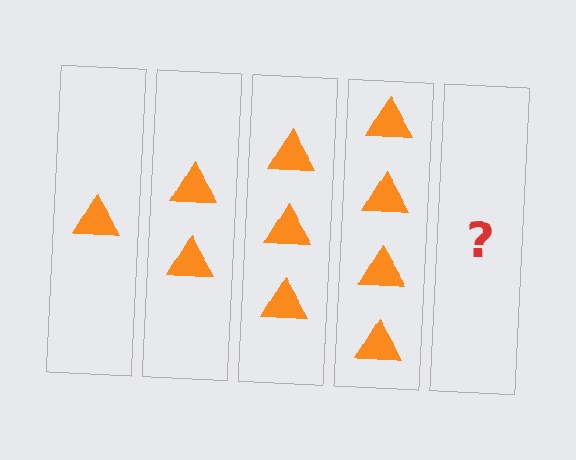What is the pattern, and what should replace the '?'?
The pattern is that each step adds one more triangle. The '?' should be 5 triangles.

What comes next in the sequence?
The next element should be 5 triangles.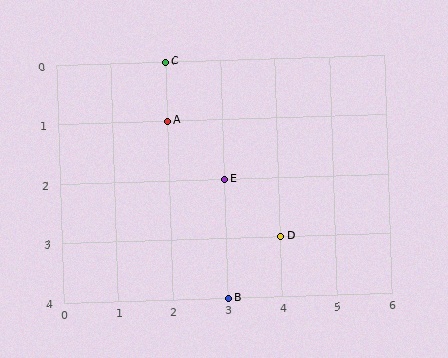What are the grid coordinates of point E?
Point E is at grid coordinates (3, 2).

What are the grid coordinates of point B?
Point B is at grid coordinates (3, 4).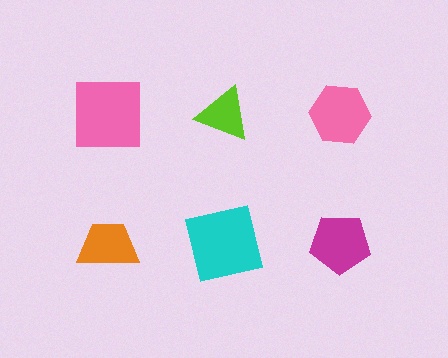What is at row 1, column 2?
A lime triangle.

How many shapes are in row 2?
3 shapes.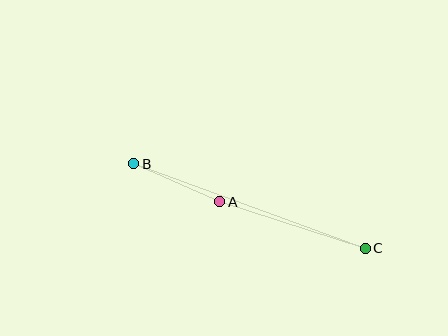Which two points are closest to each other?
Points A and B are closest to each other.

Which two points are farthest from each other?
Points B and C are farthest from each other.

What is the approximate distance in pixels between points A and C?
The distance between A and C is approximately 153 pixels.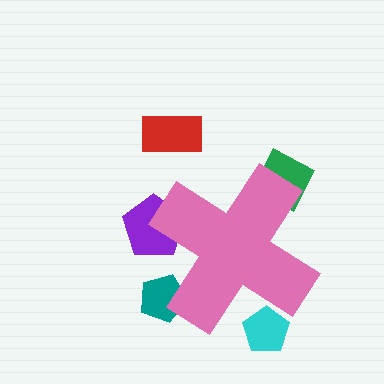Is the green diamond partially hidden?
Yes, the green diamond is partially hidden behind the pink cross.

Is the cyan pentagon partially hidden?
Yes, the cyan pentagon is partially hidden behind the pink cross.